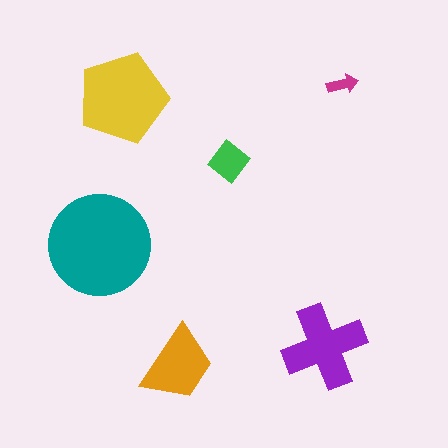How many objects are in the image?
There are 6 objects in the image.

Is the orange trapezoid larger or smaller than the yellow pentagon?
Smaller.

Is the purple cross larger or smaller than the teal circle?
Smaller.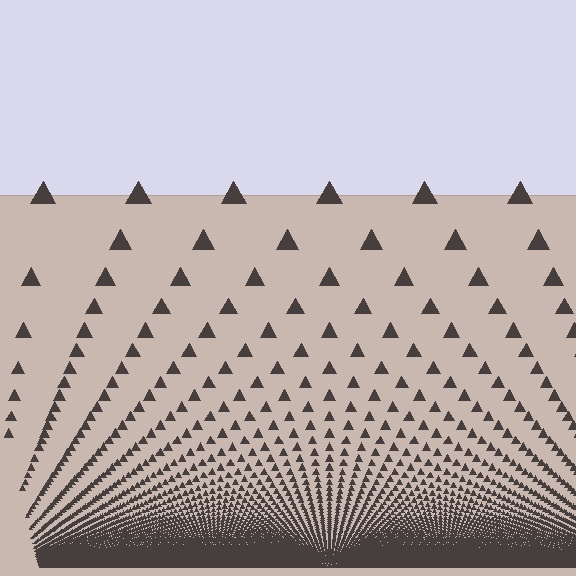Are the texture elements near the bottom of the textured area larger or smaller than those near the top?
Smaller. The gradient is inverted — elements near the bottom are smaller and denser.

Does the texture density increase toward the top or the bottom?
Density increases toward the bottom.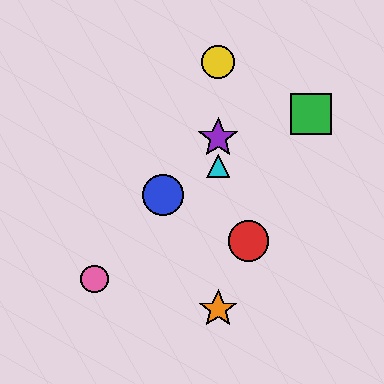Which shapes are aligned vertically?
The yellow circle, the purple star, the orange star, the cyan triangle are aligned vertically.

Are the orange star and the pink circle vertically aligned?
No, the orange star is at x≈218 and the pink circle is at x≈94.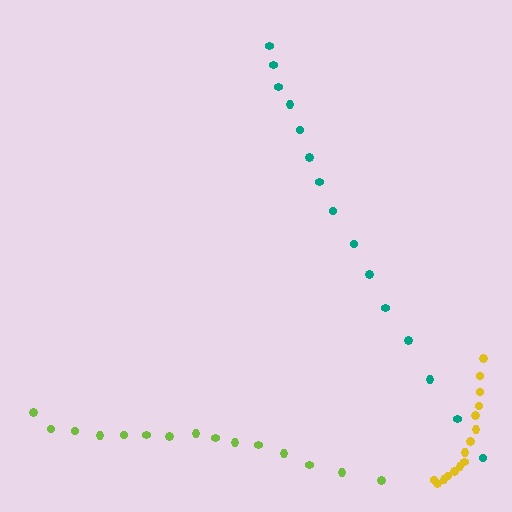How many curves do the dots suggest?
There are 3 distinct paths.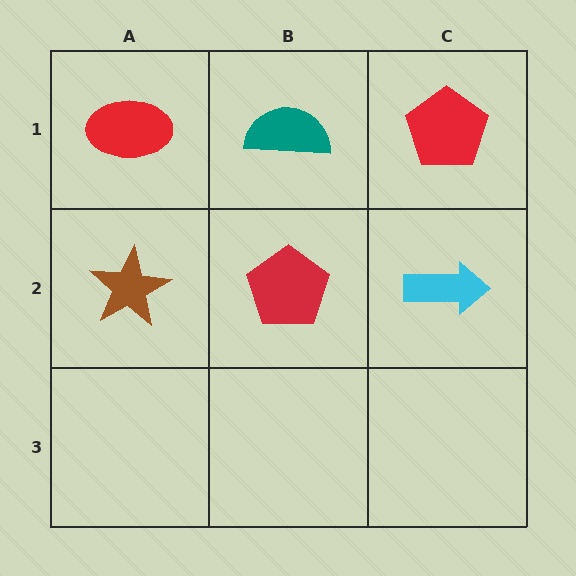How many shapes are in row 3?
0 shapes.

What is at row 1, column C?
A red pentagon.